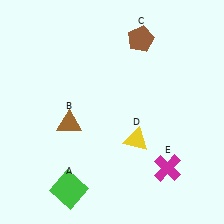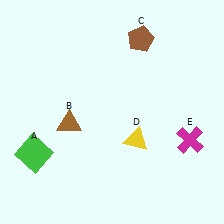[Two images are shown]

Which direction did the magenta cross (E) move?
The magenta cross (E) moved up.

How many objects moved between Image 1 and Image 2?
2 objects moved between the two images.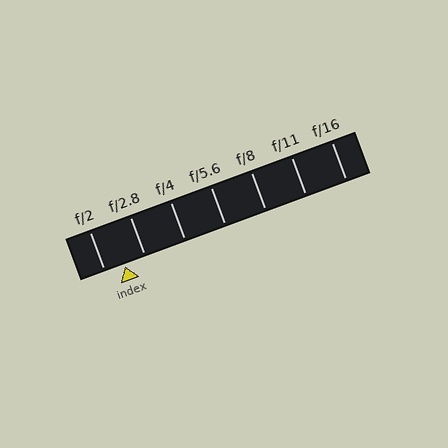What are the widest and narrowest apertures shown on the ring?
The widest aperture shown is f/2 and the narrowest is f/16.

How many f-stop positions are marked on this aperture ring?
There are 7 f-stop positions marked.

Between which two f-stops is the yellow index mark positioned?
The index mark is between f/2 and f/2.8.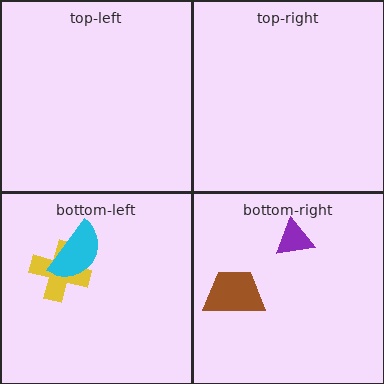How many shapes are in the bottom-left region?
2.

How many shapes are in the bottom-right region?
2.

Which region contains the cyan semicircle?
The bottom-left region.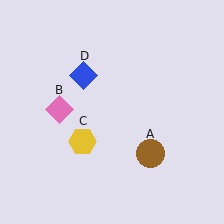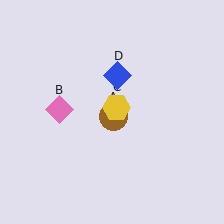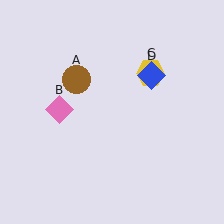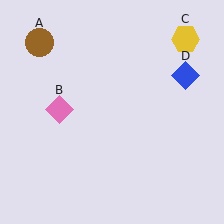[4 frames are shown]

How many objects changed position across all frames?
3 objects changed position: brown circle (object A), yellow hexagon (object C), blue diamond (object D).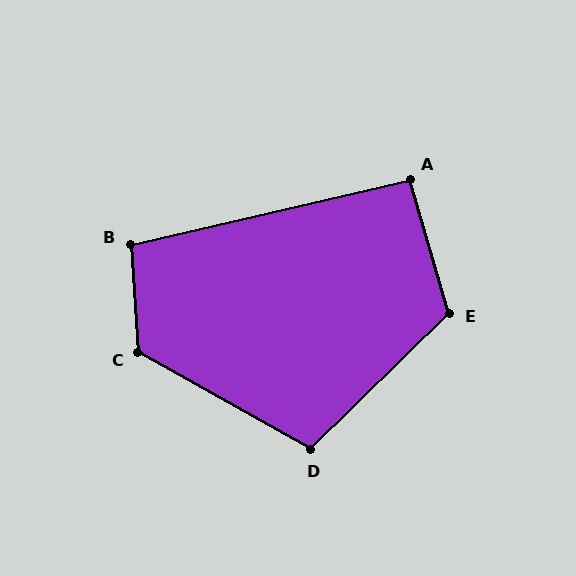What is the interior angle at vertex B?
Approximately 99 degrees (obtuse).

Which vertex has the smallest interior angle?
A, at approximately 93 degrees.